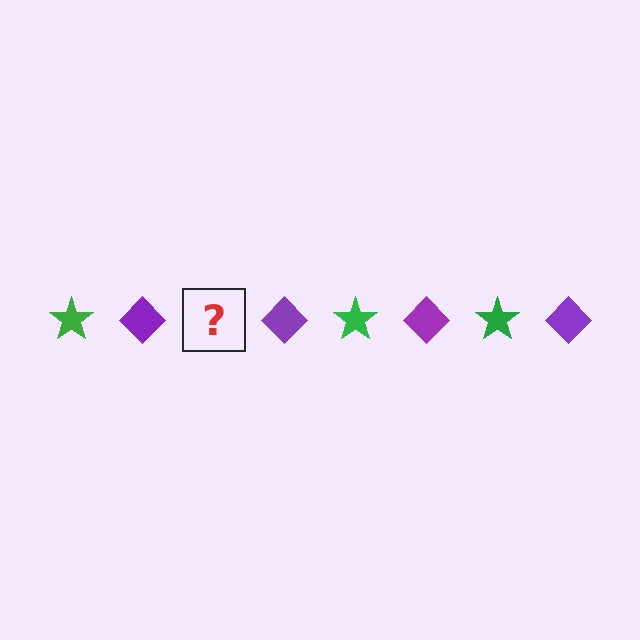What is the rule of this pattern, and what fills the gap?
The rule is that the pattern alternates between green star and purple diamond. The gap should be filled with a green star.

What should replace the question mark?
The question mark should be replaced with a green star.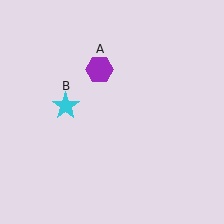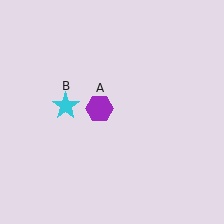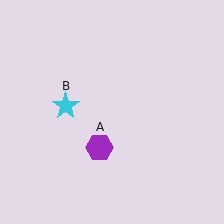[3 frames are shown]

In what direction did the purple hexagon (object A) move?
The purple hexagon (object A) moved down.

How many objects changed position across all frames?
1 object changed position: purple hexagon (object A).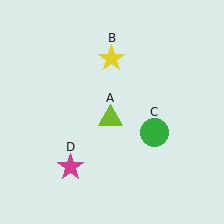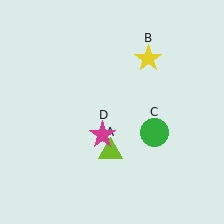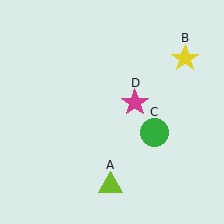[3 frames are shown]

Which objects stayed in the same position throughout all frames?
Green circle (object C) remained stationary.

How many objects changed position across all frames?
3 objects changed position: lime triangle (object A), yellow star (object B), magenta star (object D).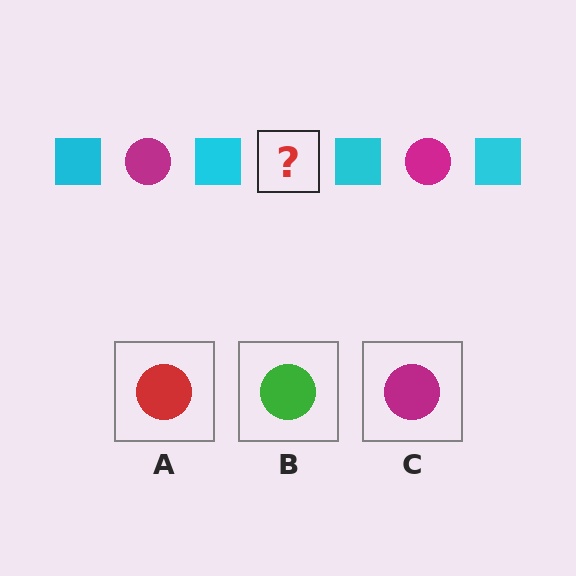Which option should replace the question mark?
Option C.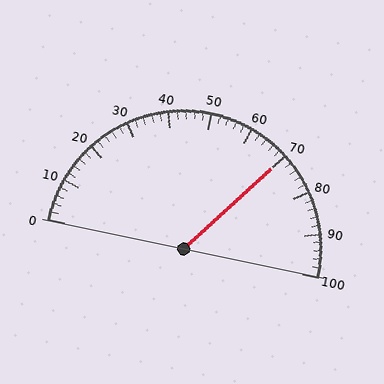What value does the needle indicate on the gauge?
The needle indicates approximately 70.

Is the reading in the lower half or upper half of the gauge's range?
The reading is in the upper half of the range (0 to 100).